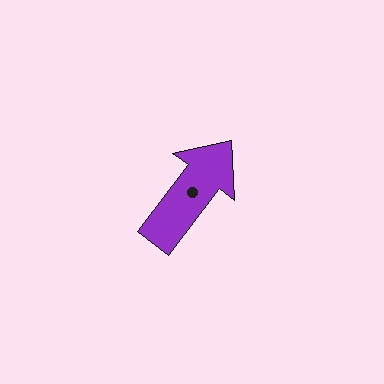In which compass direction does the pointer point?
Northeast.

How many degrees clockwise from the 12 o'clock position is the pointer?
Approximately 37 degrees.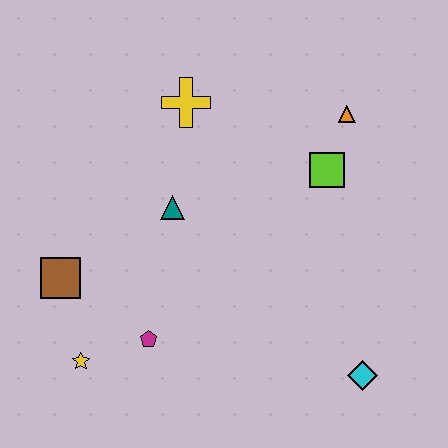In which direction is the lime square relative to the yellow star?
The lime square is to the right of the yellow star.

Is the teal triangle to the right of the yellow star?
Yes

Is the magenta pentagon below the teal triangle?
Yes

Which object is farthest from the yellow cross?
The cyan diamond is farthest from the yellow cross.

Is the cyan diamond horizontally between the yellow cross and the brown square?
No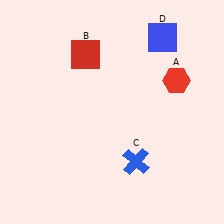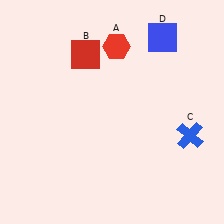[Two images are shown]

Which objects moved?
The objects that moved are: the red hexagon (A), the blue cross (C).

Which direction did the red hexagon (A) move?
The red hexagon (A) moved left.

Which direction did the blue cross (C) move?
The blue cross (C) moved right.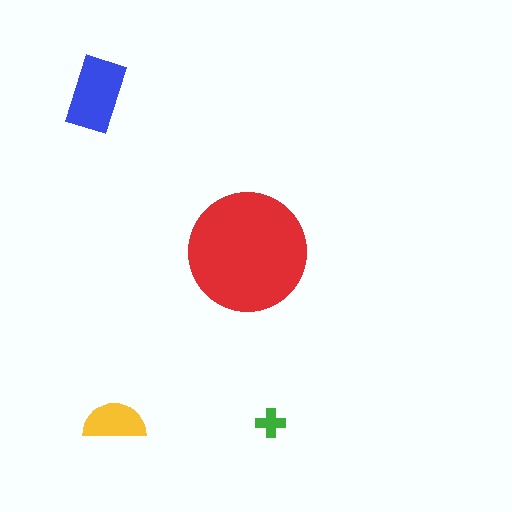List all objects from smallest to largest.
The green cross, the yellow semicircle, the blue rectangle, the red circle.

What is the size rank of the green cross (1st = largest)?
4th.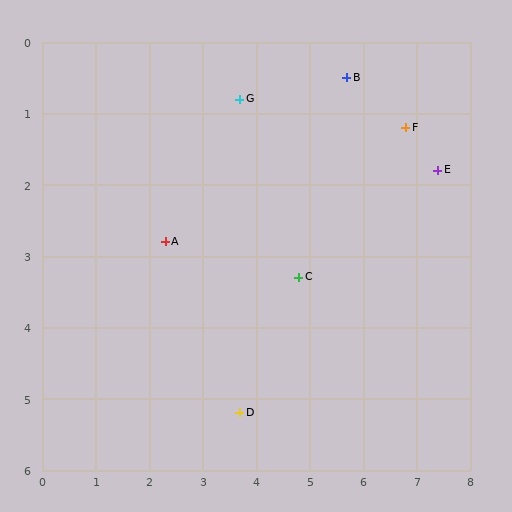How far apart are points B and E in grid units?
Points B and E are about 2.1 grid units apart.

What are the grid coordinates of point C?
Point C is at approximately (4.8, 3.3).